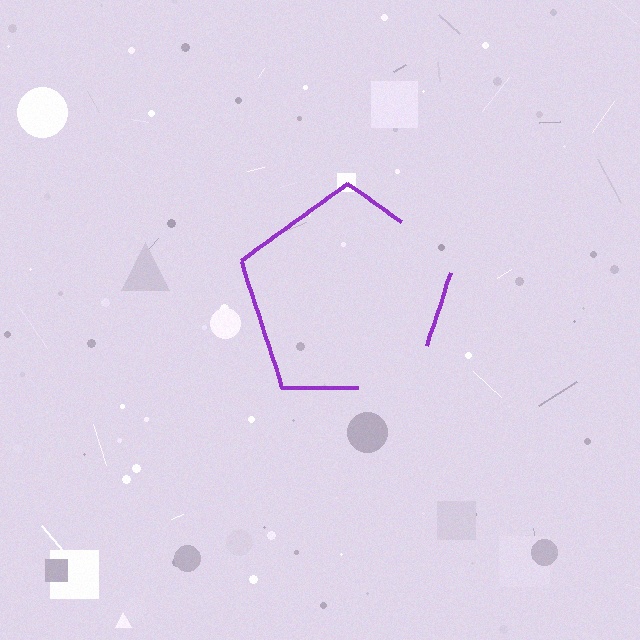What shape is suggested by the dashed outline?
The dashed outline suggests a pentagon.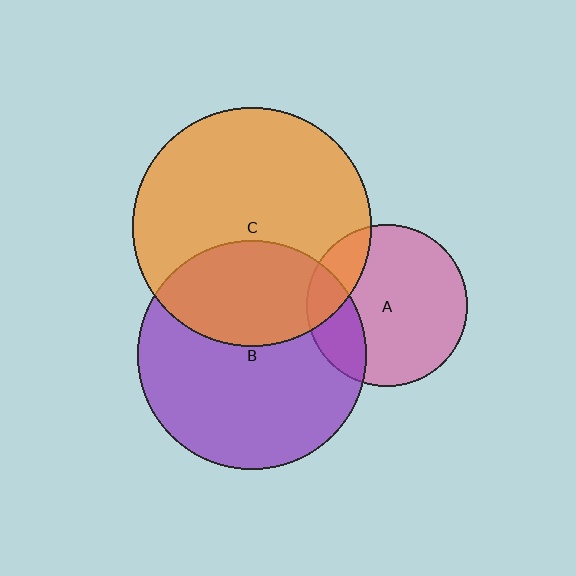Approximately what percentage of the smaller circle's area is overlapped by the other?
Approximately 20%.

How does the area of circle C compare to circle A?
Approximately 2.2 times.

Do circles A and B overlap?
Yes.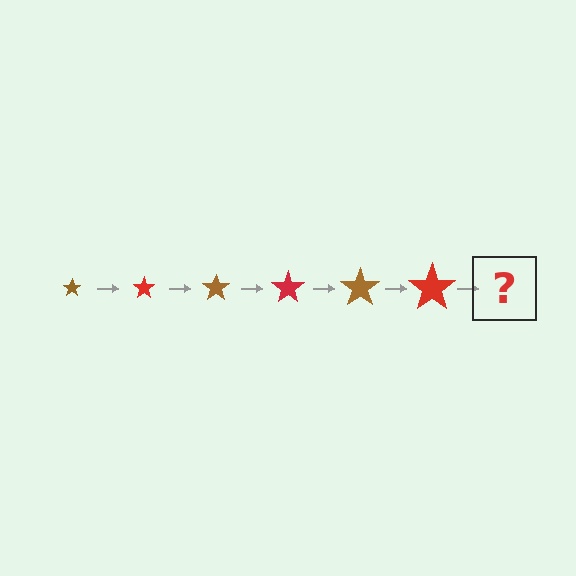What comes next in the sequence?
The next element should be a brown star, larger than the previous one.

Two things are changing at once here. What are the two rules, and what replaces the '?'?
The two rules are that the star grows larger each step and the color cycles through brown and red. The '?' should be a brown star, larger than the previous one.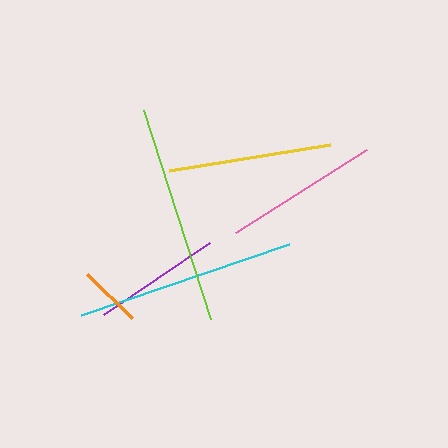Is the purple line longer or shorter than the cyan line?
The cyan line is longer than the purple line.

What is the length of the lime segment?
The lime segment is approximately 220 pixels long.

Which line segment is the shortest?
The orange line is the shortest at approximately 63 pixels.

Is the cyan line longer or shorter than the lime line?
The cyan line is longer than the lime line.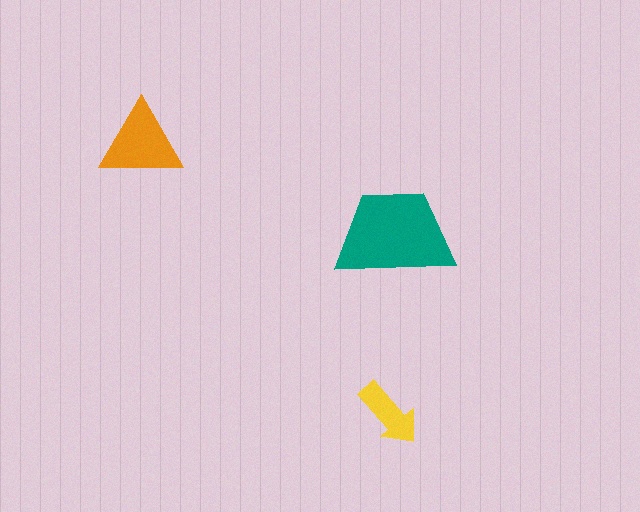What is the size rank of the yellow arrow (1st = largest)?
3rd.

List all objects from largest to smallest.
The teal trapezoid, the orange triangle, the yellow arrow.